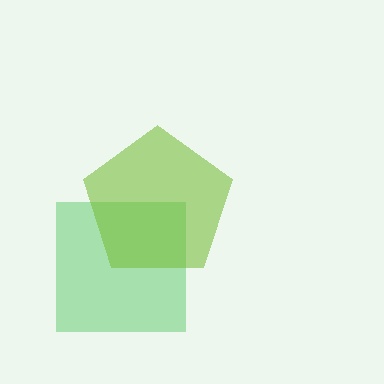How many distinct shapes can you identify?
There are 2 distinct shapes: a green square, a lime pentagon.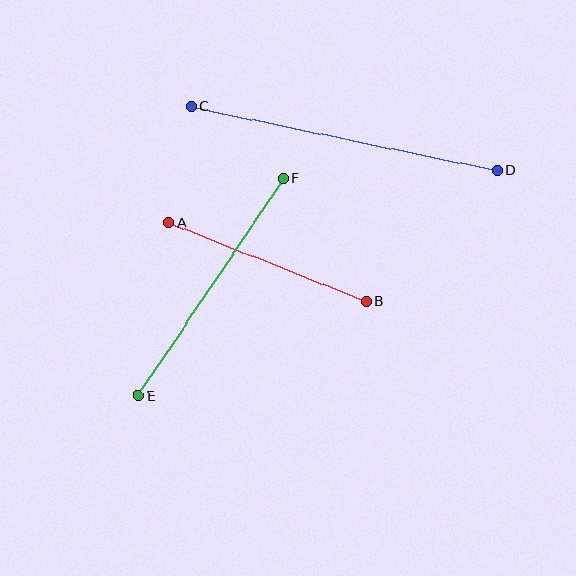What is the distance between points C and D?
The distance is approximately 312 pixels.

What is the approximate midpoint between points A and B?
The midpoint is at approximately (268, 262) pixels.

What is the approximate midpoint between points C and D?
The midpoint is at approximately (345, 139) pixels.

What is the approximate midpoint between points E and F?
The midpoint is at approximately (211, 287) pixels.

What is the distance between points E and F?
The distance is approximately 262 pixels.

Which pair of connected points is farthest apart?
Points C and D are farthest apart.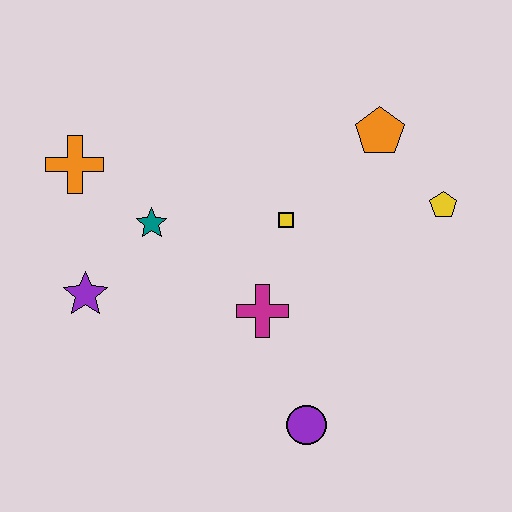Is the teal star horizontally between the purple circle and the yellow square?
No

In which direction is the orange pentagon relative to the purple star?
The orange pentagon is to the right of the purple star.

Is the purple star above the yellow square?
No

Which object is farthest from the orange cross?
The yellow pentagon is farthest from the orange cross.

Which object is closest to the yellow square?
The magenta cross is closest to the yellow square.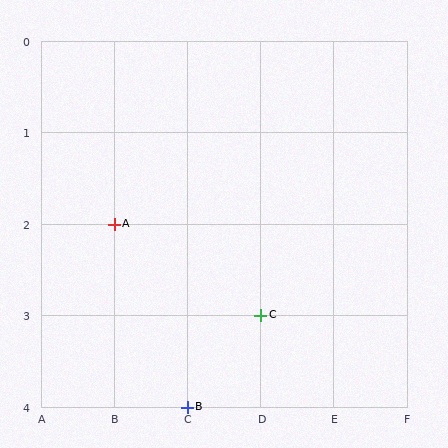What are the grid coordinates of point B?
Point B is at grid coordinates (C, 4).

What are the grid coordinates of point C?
Point C is at grid coordinates (D, 3).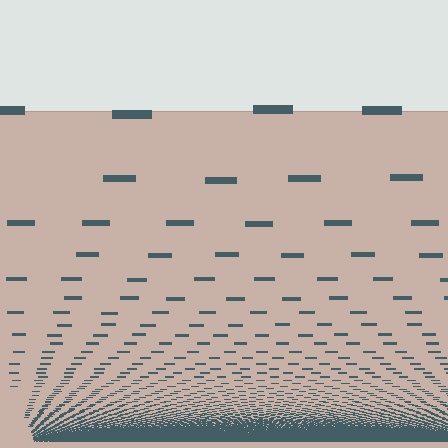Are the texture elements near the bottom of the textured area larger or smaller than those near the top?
Smaller. The gradient is inverted — elements near the bottom are smaller and denser.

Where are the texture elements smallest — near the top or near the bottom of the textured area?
Near the bottom.